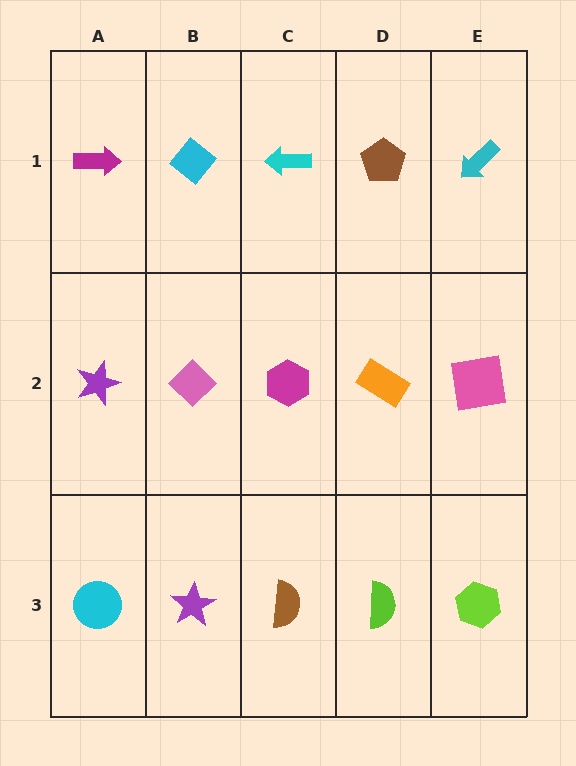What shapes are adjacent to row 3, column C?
A magenta hexagon (row 2, column C), a purple star (row 3, column B), a lime semicircle (row 3, column D).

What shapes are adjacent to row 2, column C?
A cyan arrow (row 1, column C), a brown semicircle (row 3, column C), a pink diamond (row 2, column B), an orange rectangle (row 2, column D).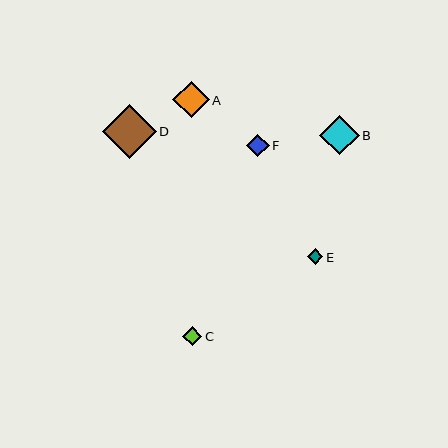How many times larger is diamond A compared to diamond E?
Diamond A is approximately 2.4 times the size of diamond E.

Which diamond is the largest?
Diamond D is the largest with a size of approximately 54 pixels.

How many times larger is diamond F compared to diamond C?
Diamond F is approximately 1.2 times the size of diamond C.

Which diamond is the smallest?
Diamond E is the smallest with a size of approximately 15 pixels.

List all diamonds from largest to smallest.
From largest to smallest: D, B, A, F, C, E.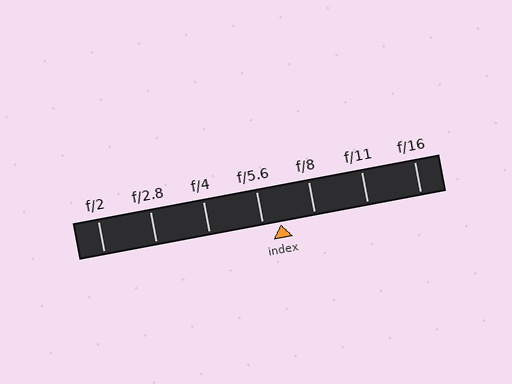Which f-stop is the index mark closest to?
The index mark is closest to f/5.6.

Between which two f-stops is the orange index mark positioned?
The index mark is between f/5.6 and f/8.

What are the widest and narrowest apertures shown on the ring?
The widest aperture shown is f/2 and the narrowest is f/16.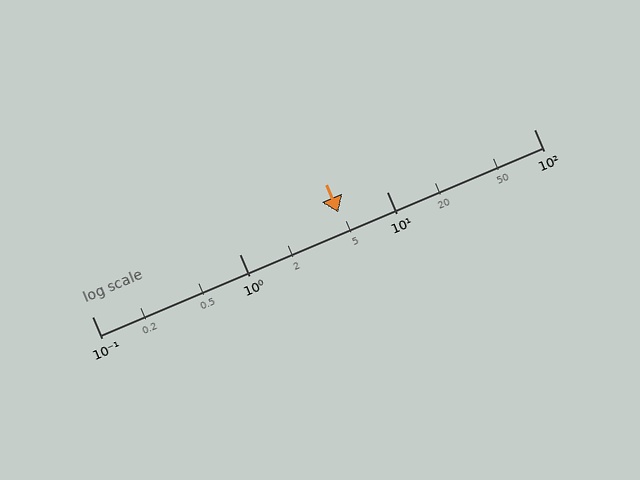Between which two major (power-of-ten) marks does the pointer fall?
The pointer is between 1 and 10.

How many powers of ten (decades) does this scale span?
The scale spans 3 decades, from 0.1 to 100.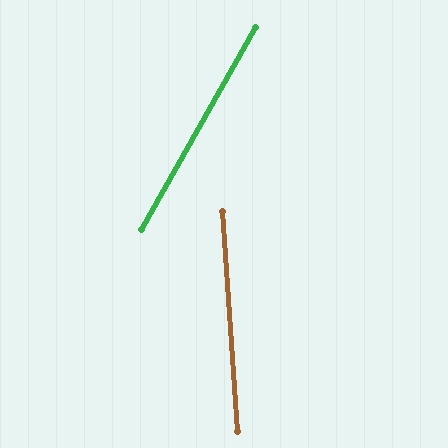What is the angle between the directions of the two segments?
Approximately 33 degrees.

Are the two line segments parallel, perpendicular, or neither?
Neither parallel nor perpendicular — they differ by about 33°.